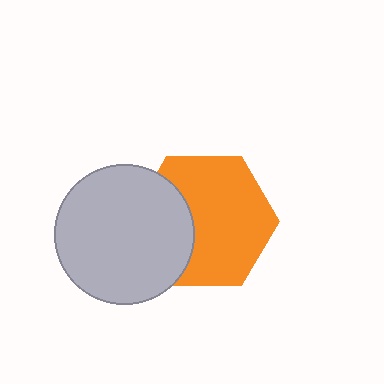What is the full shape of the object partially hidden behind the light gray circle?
The partially hidden object is an orange hexagon.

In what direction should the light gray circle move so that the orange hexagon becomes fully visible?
The light gray circle should move left. That is the shortest direction to clear the overlap and leave the orange hexagon fully visible.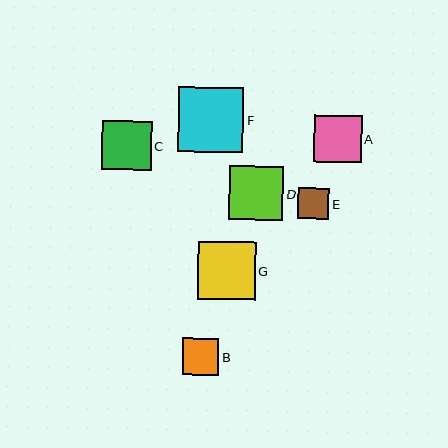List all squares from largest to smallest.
From largest to smallest: F, G, D, C, A, B, E.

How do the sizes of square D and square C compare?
Square D and square C are approximately the same size.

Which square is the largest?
Square F is the largest with a size of approximately 65 pixels.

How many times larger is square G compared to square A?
Square G is approximately 1.2 times the size of square A.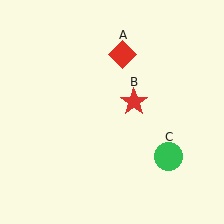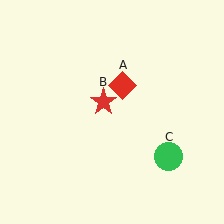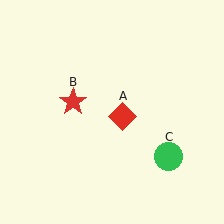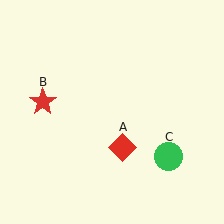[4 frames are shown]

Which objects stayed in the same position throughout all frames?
Green circle (object C) remained stationary.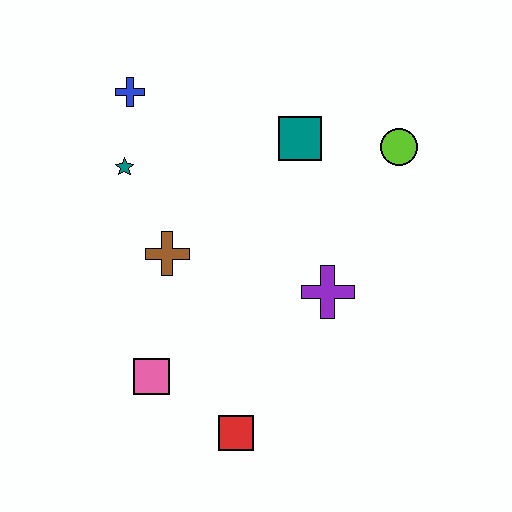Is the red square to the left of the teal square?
Yes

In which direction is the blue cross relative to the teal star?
The blue cross is above the teal star.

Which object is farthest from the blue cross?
The red square is farthest from the blue cross.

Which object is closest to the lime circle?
The teal square is closest to the lime circle.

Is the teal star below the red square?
No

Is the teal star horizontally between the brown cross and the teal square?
No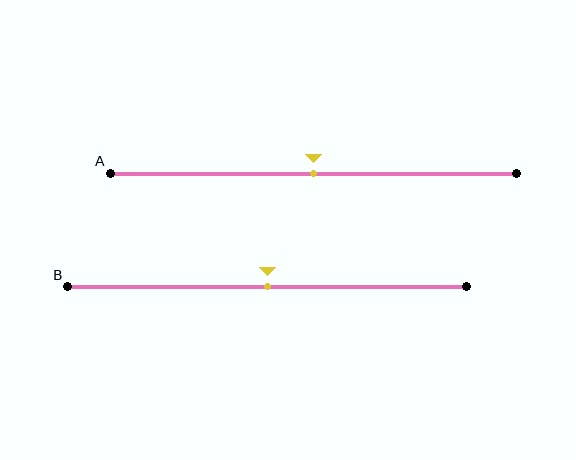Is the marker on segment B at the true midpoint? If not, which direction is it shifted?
Yes, the marker on segment B is at the true midpoint.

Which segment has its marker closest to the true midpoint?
Segment A has its marker closest to the true midpoint.